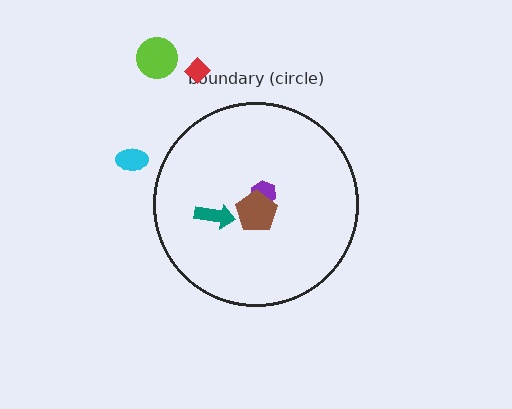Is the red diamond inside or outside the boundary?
Outside.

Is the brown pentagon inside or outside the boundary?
Inside.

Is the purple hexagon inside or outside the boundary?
Inside.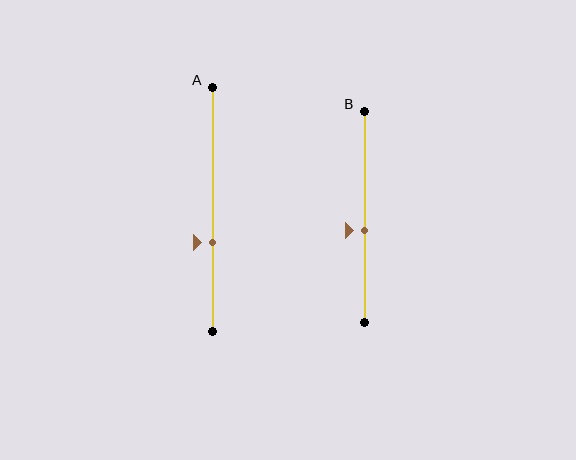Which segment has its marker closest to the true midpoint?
Segment B has its marker closest to the true midpoint.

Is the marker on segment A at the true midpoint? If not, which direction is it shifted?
No, the marker on segment A is shifted downward by about 14% of the segment length.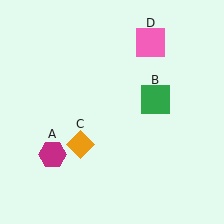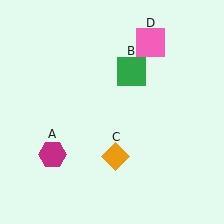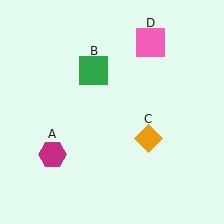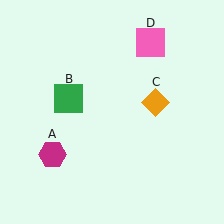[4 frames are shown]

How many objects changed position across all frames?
2 objects changed position: green square (object B), orange diamond (object C).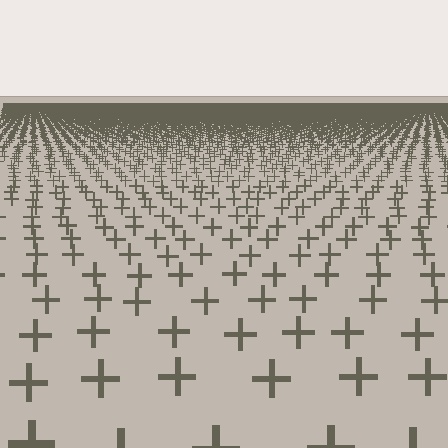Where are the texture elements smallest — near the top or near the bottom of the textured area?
Near the top.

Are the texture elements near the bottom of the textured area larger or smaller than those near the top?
Larger. Near the bottom, elements are closer to the viewer and appear at a bigger on-screen size.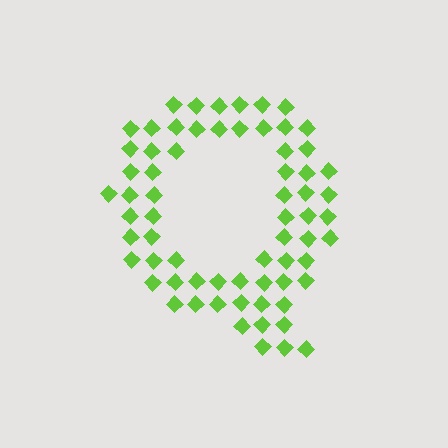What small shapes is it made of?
It is made of small diamonds.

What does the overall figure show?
The overall figure shows the letter Q.